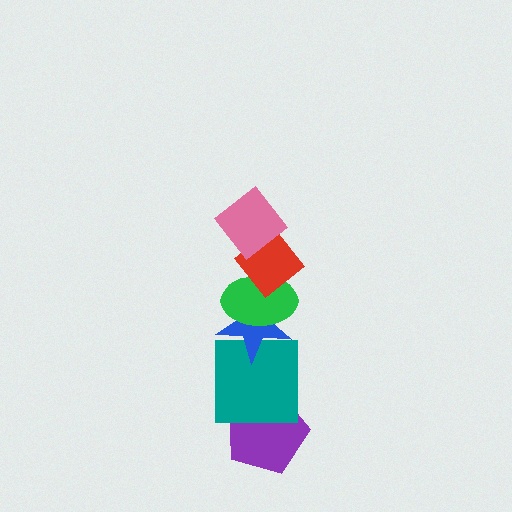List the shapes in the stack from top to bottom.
From top to bottom: the pink diamond, the red diamond, the green ellipse, the blue star, the teal square, the purple pentagon.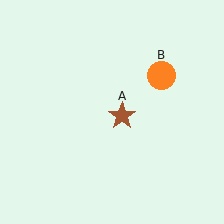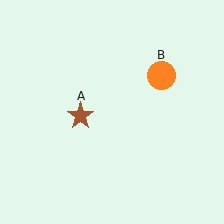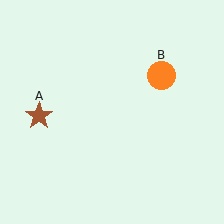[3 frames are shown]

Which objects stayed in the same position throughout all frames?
Orange circle (object B) remained stationary.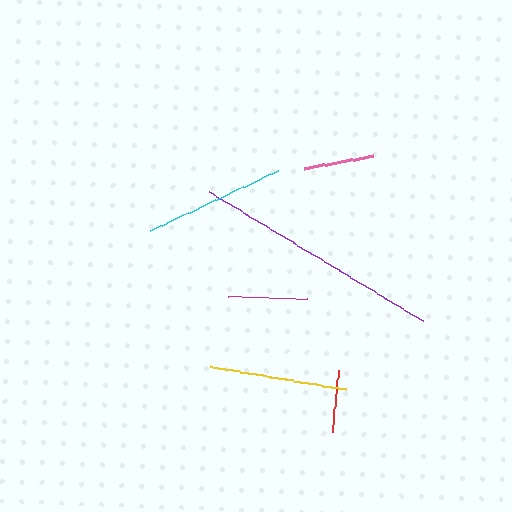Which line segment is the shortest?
The red line is the shortest at approximately 62 pixels.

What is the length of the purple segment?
The purple segment is approximately 249 pixels long.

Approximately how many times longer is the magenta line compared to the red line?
The magenta line is approximately 1.3 times the length of the red line.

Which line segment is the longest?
The purple line is the longest at approximately 249 pixels.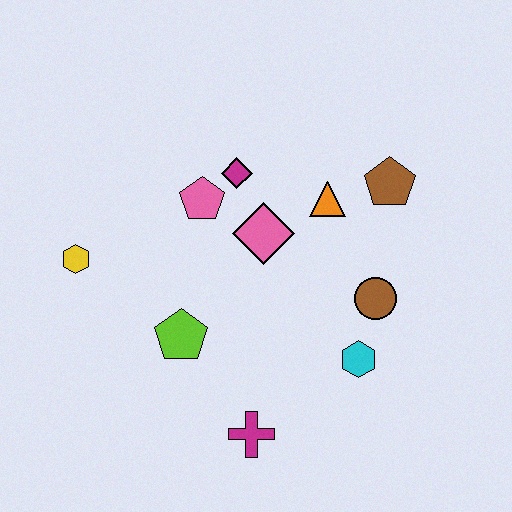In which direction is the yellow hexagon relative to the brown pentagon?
The yellow hexagon is to the left of the brown pentagon.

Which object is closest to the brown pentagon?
The orange triangle is closest to the brown pentagon.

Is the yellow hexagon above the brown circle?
Yes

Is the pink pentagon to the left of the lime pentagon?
No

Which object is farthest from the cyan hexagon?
The yellow hexagon is farthest from the cyan hexagon.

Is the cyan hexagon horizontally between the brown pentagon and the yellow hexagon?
Yes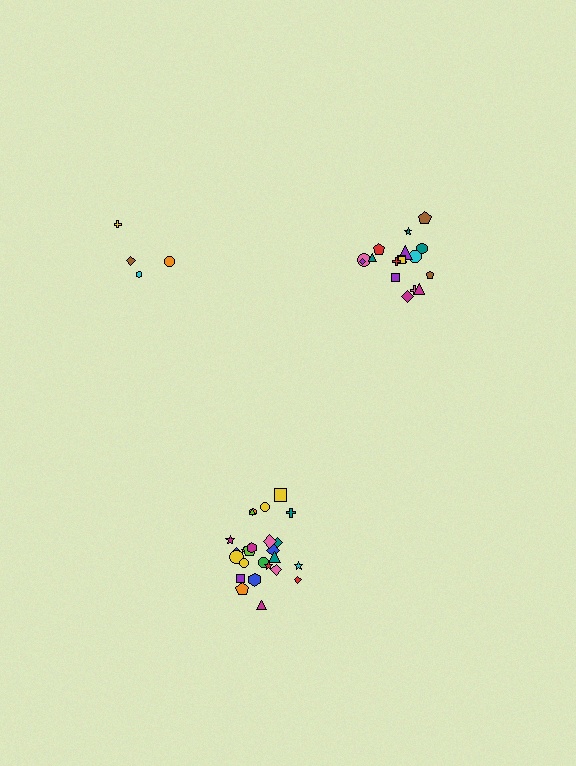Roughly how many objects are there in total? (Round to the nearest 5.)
Roughly 45 objects in total.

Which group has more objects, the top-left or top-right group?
The top-right group.